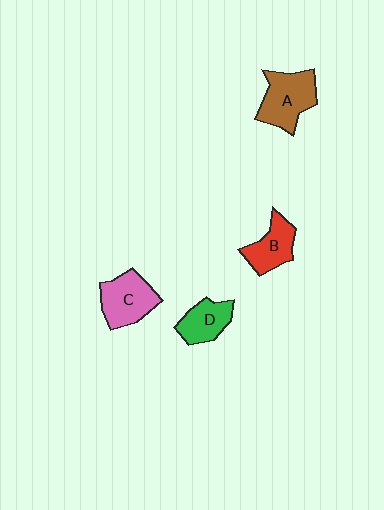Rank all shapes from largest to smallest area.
From largest to smallest: A (brown), C (pink), B (red), D (green).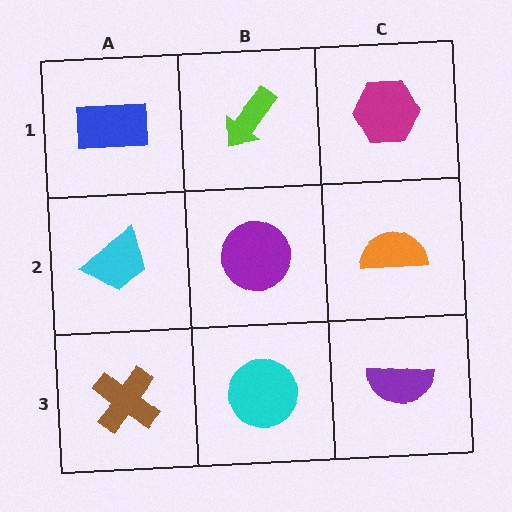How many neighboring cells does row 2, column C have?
3.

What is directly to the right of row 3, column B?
A purple semicircle.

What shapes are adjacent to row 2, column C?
A magenta hexagon (row 1, column C), a purple semicircle (row 3, column C), a purple circle (row 2, column B).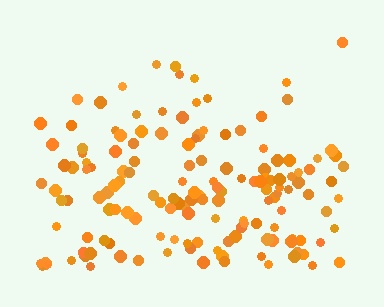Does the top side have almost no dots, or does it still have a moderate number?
Still a moderate number, just noticeably fewer than the bottom.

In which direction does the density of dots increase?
From top to bottom, with the bottom side densest.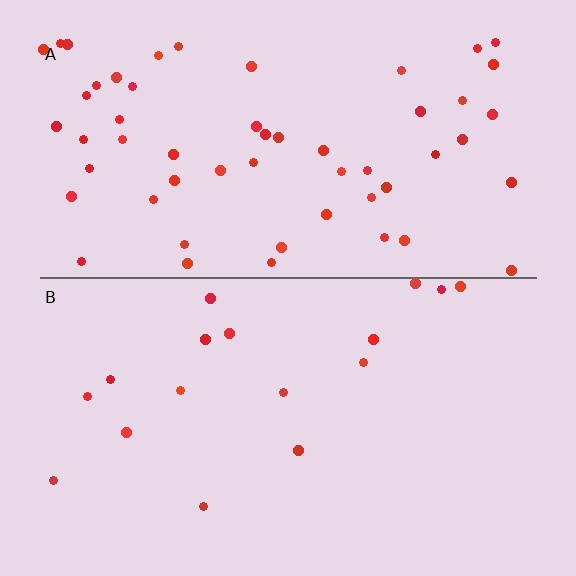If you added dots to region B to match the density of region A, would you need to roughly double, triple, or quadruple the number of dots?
Approximately triple.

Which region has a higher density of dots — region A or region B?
A (the top).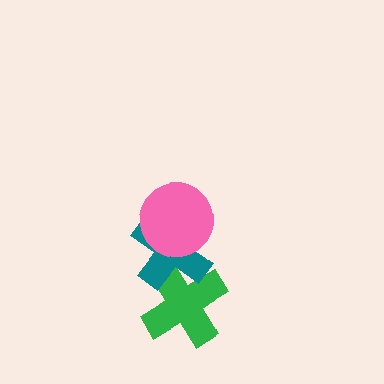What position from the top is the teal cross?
The teal cross is 2nd from the top.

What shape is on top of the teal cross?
The pink circle is on top of the teal cross.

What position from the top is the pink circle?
The pink circle is 1st from the top.